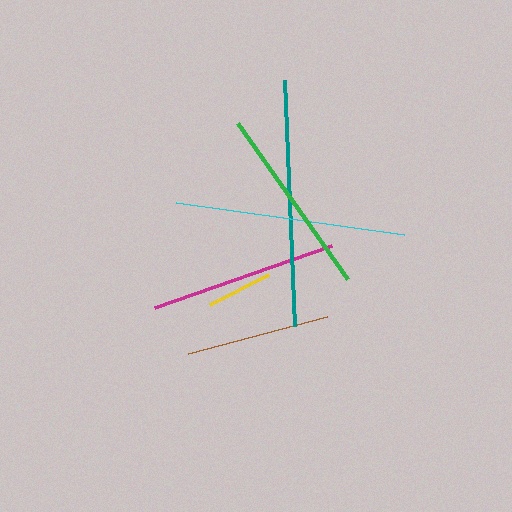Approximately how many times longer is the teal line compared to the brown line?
The teal line is approximately 1.7 times the length of the brown line.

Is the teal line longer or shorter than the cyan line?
The teal line is longer than the cyan line.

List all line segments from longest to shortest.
From longest to shortest: teal, cyan, green, magenta, brown, yellow.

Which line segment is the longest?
The teal line is the longest at approximately 246 pixels.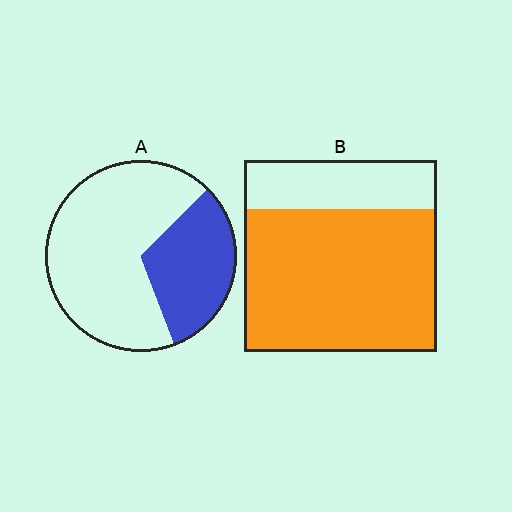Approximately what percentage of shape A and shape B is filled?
A is approximately 30% and B is approximately 75%.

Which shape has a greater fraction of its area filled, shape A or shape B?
Shape B.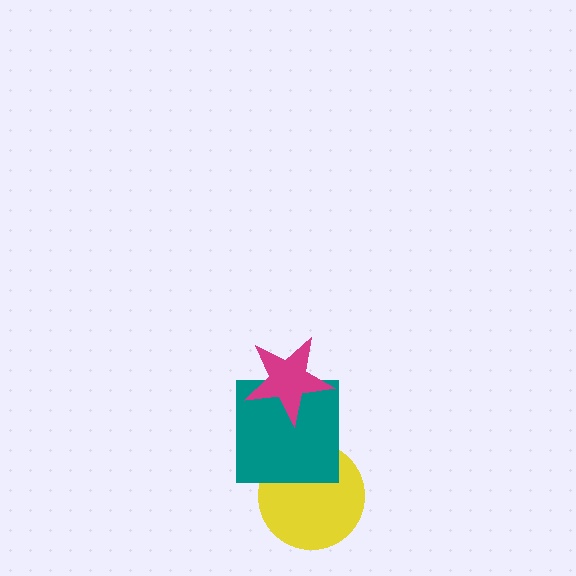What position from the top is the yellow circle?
The yellow circle is 3rd from the top.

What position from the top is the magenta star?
The magenta star is 1st from the top.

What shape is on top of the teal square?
The magenta star is on top of the teal square.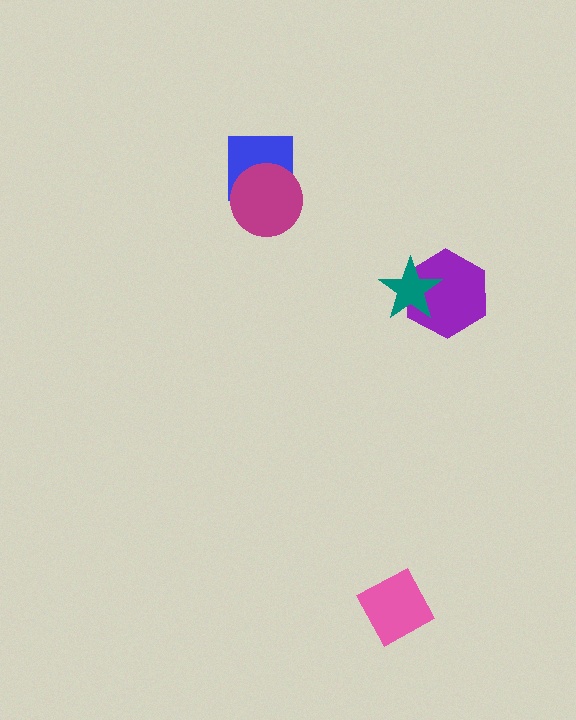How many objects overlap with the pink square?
0 objects overlap with the pink square.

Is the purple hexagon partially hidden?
Yes, it is partially covered by another shape.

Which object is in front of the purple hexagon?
The teal star is in front of the purple hexagon.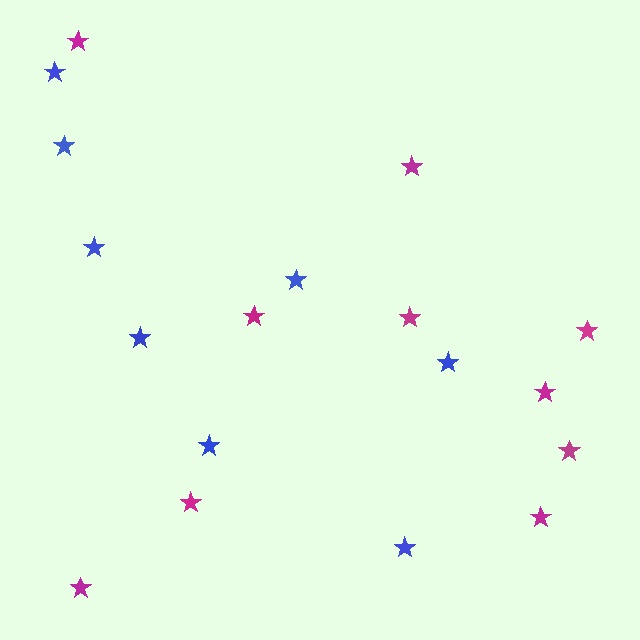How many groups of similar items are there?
There are 2 groups: one group of magenta stars (10) and one group of blue stars (8).